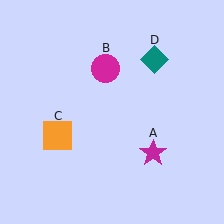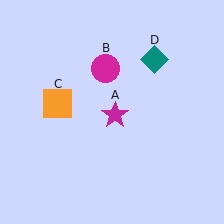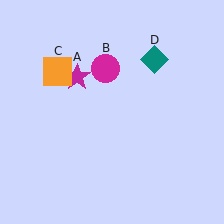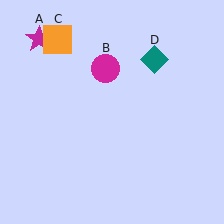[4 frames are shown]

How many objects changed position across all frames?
2 objects changed position: magenta star (object A), orange square (object C).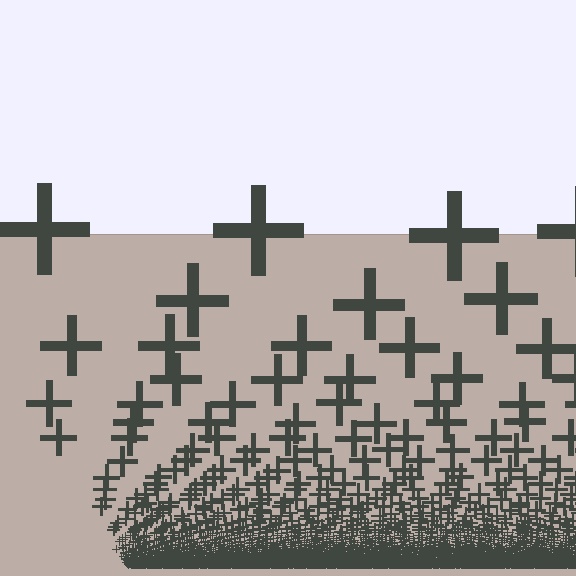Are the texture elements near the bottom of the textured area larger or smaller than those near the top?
Smaller. The gradient is inverted — elements near the bottom are smaller and denser.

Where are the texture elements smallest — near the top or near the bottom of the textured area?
Near the bottom.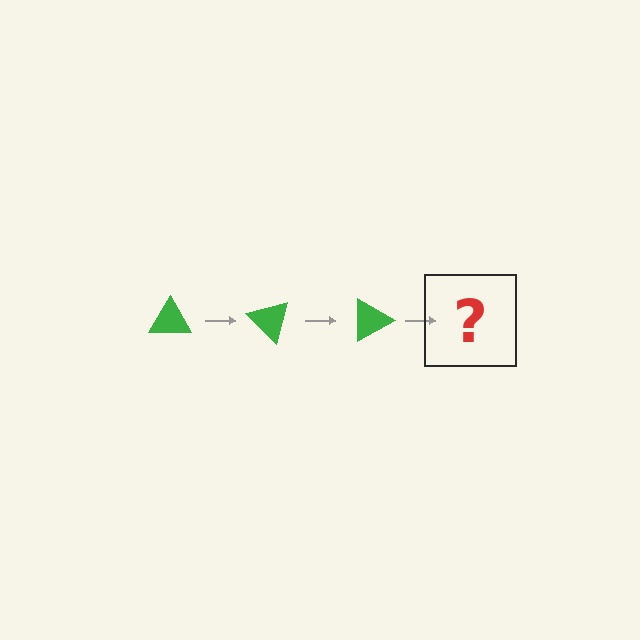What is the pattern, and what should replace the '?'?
The pattern is that the triangle rotates 45 degrees each step. The '?' should be a green triangle rotated 135 degrees.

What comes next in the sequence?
The next element should be a green triangle rotated 135 degrees.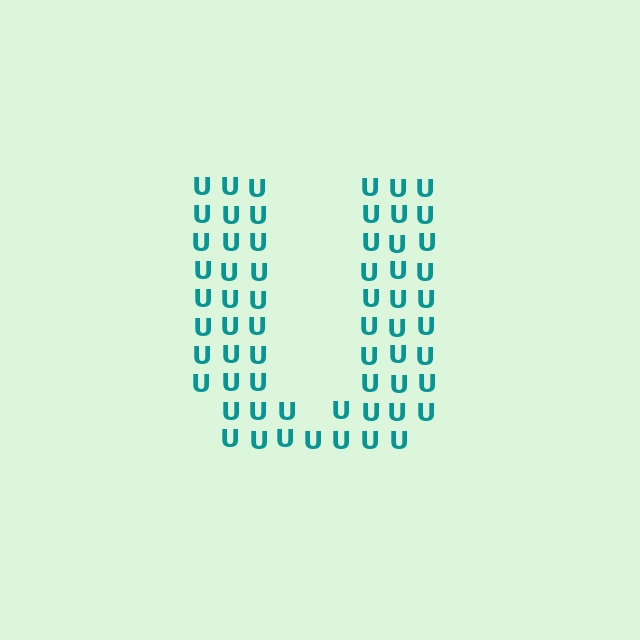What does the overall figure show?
The overall figure shows the letter U.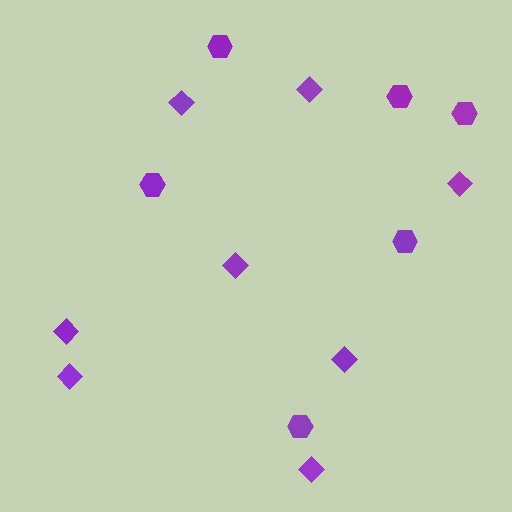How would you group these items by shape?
There are 2 groups: one group of diamonds (8) and one group of hexagons (6).